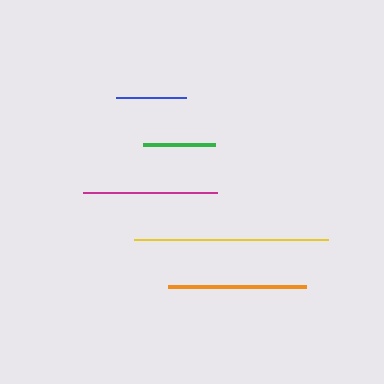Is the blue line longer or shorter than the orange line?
The orange line is longer than the blue line.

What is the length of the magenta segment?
The magenta segment is approximately 134 pixels long.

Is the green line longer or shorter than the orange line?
The orange line is longer than the green line.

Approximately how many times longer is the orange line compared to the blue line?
The orange line is approximately 2.0 times the length of the blue line.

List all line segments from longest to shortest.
From longest to shortest: yellow, orange, magenta, green, blue.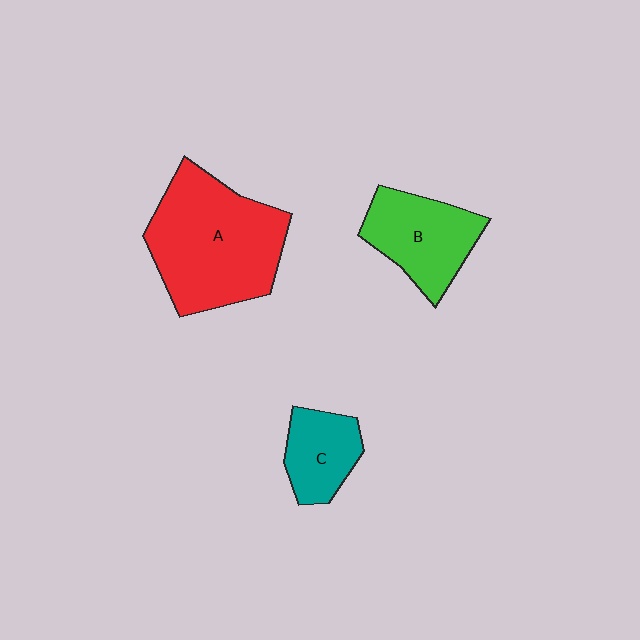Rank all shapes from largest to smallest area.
From largest to smallest: A (red), B (green), C (teal).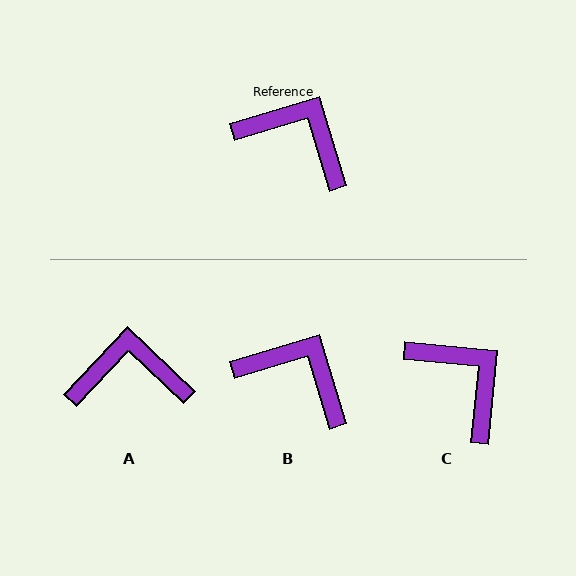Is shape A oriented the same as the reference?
No, it is off by about 30 degrees.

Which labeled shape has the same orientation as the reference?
B.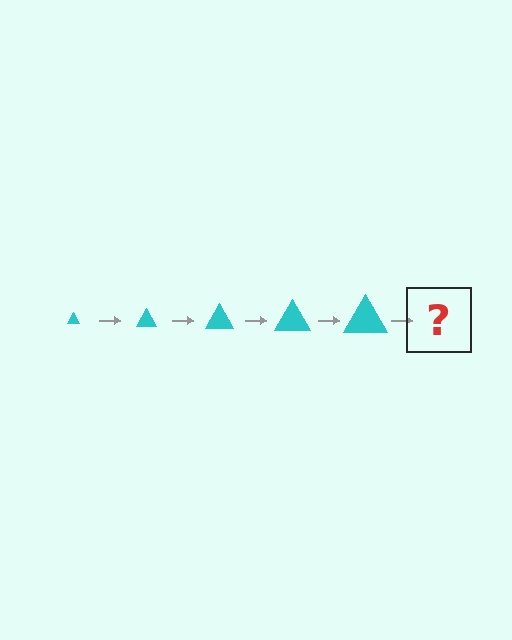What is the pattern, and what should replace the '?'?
The pattern is that the triangle gets progressively larger each step. The '?' should be a cyan triangle, larger than the previous one.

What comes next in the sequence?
The next element should be a cyan triangle, larger than the previous one.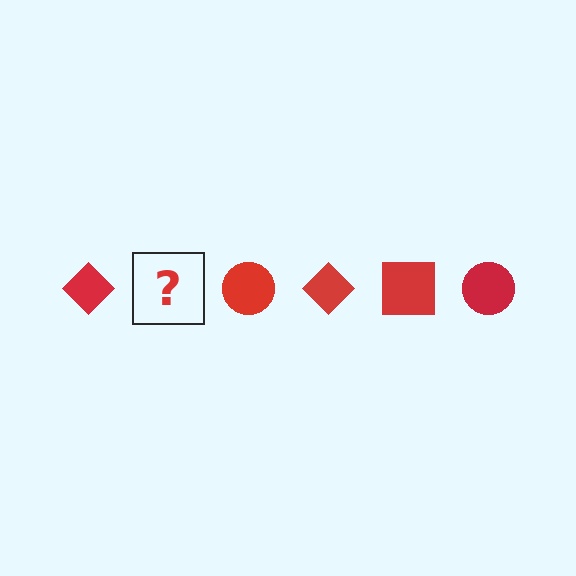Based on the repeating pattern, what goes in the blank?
The blank should be a red square.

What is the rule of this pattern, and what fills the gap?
The rule is that the pattern cycles through diamond, square, circle shapes in red. The gap should be filled with a red square.